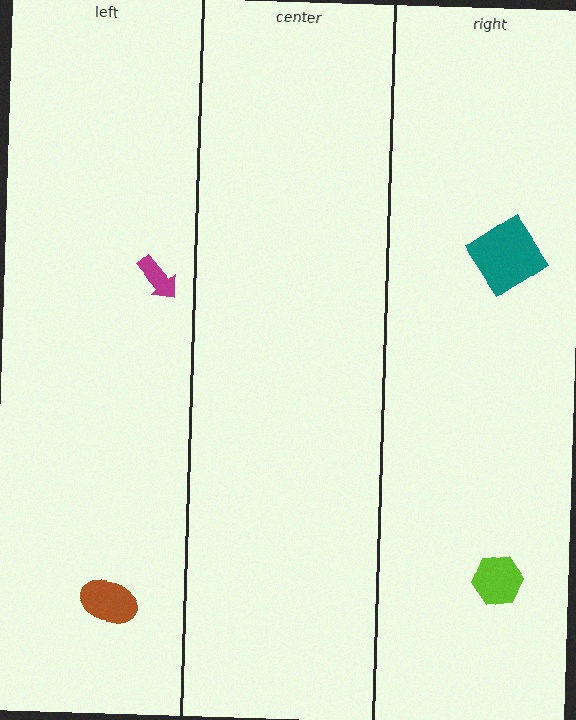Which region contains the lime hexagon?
The right region.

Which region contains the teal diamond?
The right region.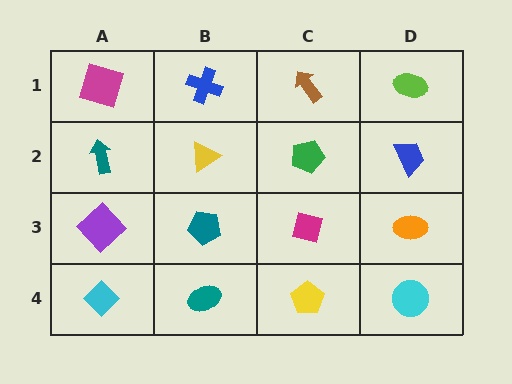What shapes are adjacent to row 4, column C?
A magenta square (row 3, column C), a teal ellipse (row 4, column B), a cyan circle (row 4, column D).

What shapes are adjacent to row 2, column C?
A brown arrow (row 1, column C), a magenta square (row 3, column C), a yellow triangle (row 2, column B), a blue trapezoid (row 2, column D).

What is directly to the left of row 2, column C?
A yellow triangle.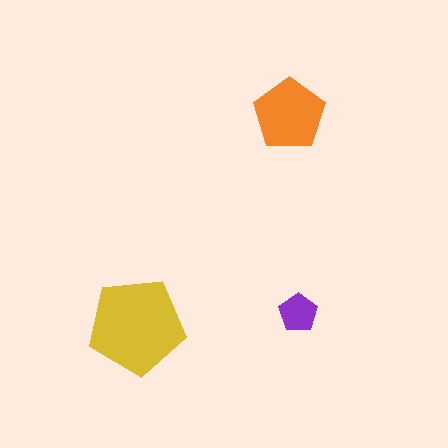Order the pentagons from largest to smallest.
the yellow one, the orange one, the purple one.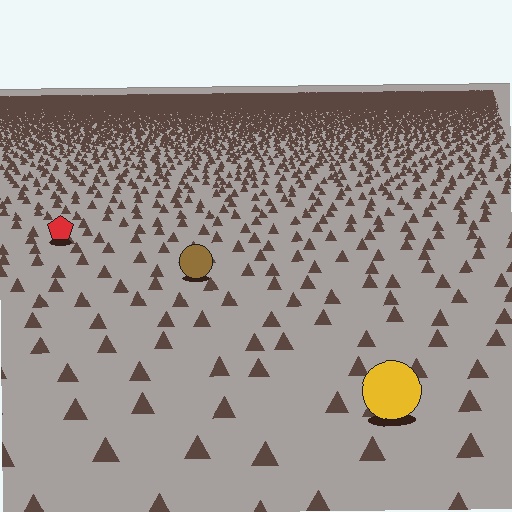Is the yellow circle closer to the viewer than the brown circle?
Yes. The yellow circle is closer — you can tell from the texture gradient: the ground texture is coarser near it.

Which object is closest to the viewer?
The yellow circle is closest. The texture marks near it are larger and more spread out.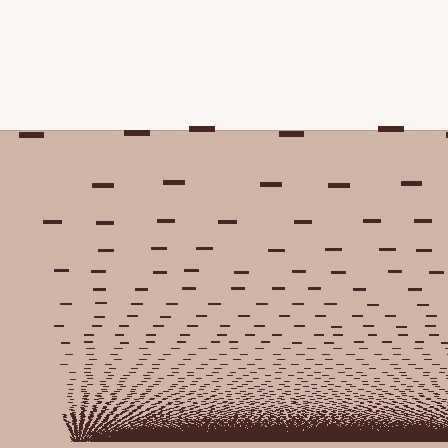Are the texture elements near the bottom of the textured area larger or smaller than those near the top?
Smaller. The gradient is inverted — elements near the bottom are smaller and denser.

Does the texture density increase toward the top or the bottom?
Density increases toward the bottom.